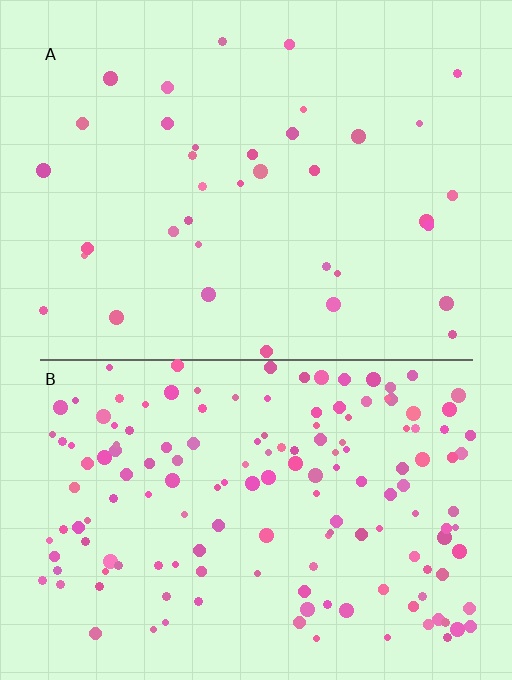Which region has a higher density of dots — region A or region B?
B (the bottom).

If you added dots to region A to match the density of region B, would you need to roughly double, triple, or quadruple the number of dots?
Approximately quadruple.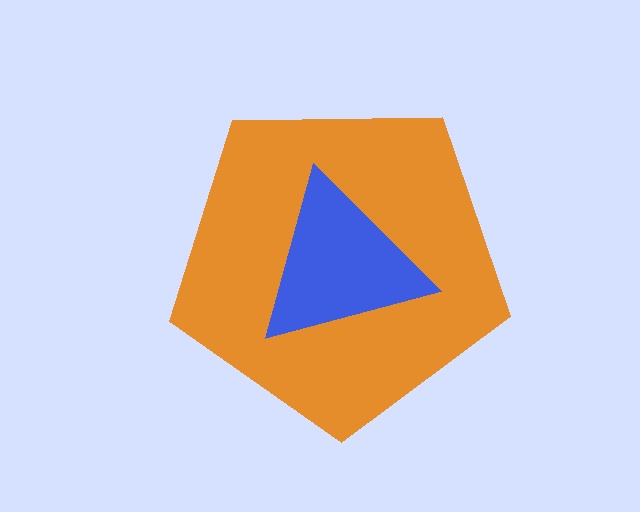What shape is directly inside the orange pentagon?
The blue triangle.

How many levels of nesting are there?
2.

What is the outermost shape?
The orange pentagon.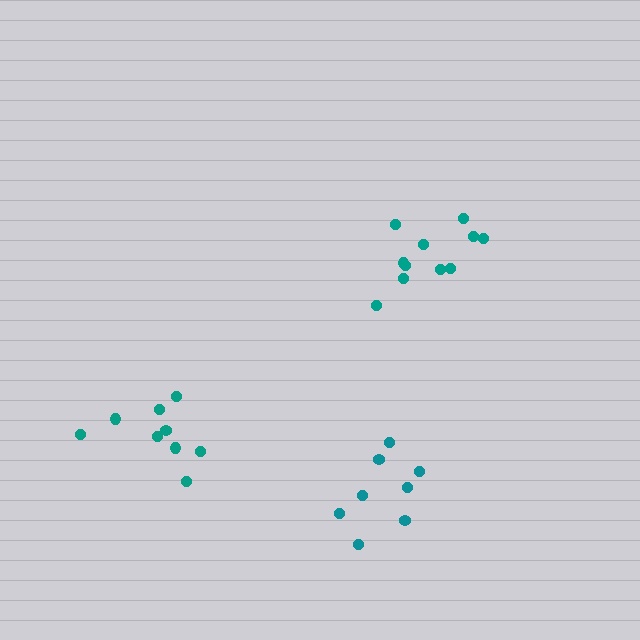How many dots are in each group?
Group 1: 8 dots, Group 2: 11 dots, Group 3: 9 dots (28 total).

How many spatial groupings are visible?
There are 3 spatial groupings.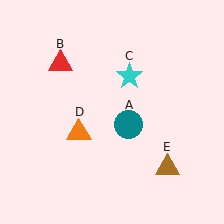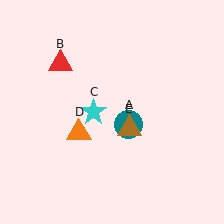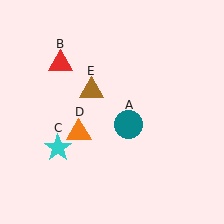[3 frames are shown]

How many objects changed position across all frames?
2 objects changed position: cyan star (object C), brown triangle (object E).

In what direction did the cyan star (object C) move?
The cyan star (object C) moved down and to the left.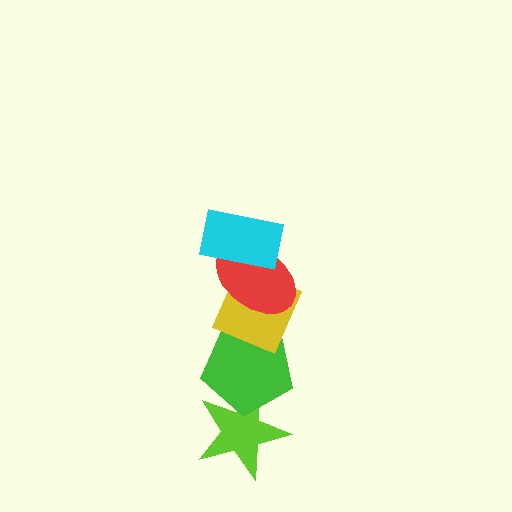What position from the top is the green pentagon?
The green pentagon is 4th from the top.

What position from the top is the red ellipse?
The red ellipse is 2nd from the top.